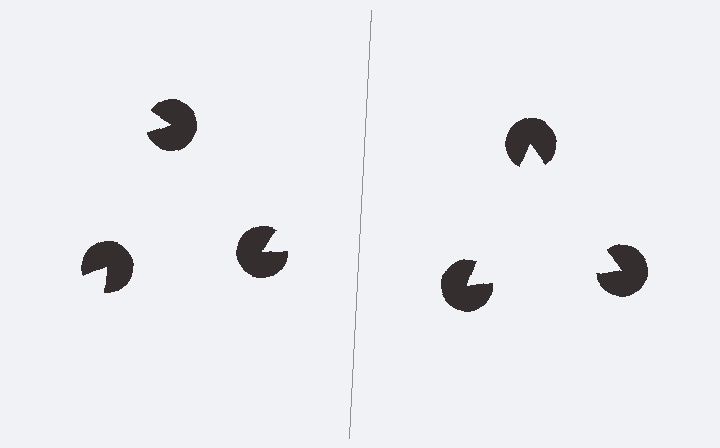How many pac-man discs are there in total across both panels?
6 — 3 on each side.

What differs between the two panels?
The pac-man discs are positioned identically on both sides; only the wedge orientations differ. On the right they align to a triangle; on the left they are misaligned.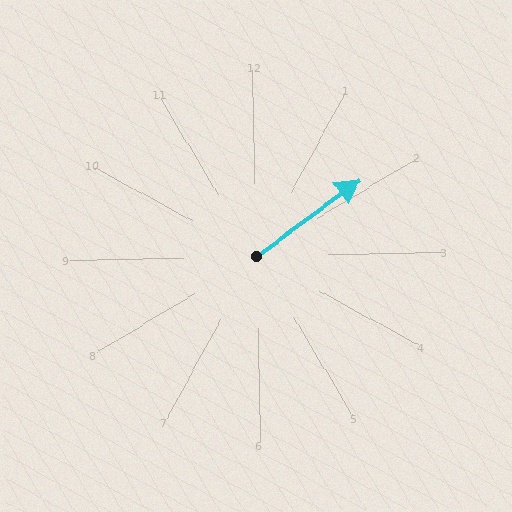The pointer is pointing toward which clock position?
Roughly 2 o'clock.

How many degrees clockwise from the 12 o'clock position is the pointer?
Approximately 55 degrees.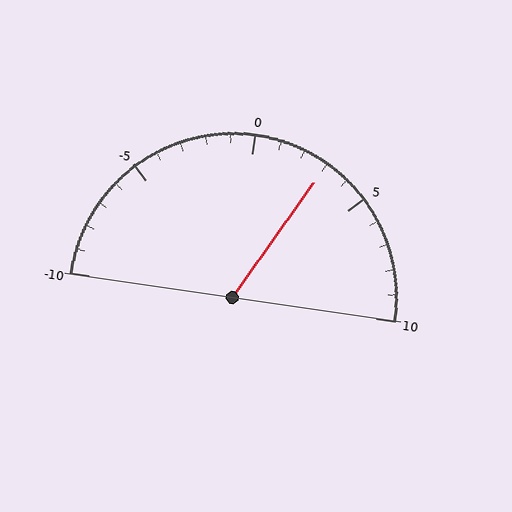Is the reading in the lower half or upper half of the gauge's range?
The reading is in the upper half of the range (-10 to 10).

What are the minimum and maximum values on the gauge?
The gauge ranges from -10 to 10.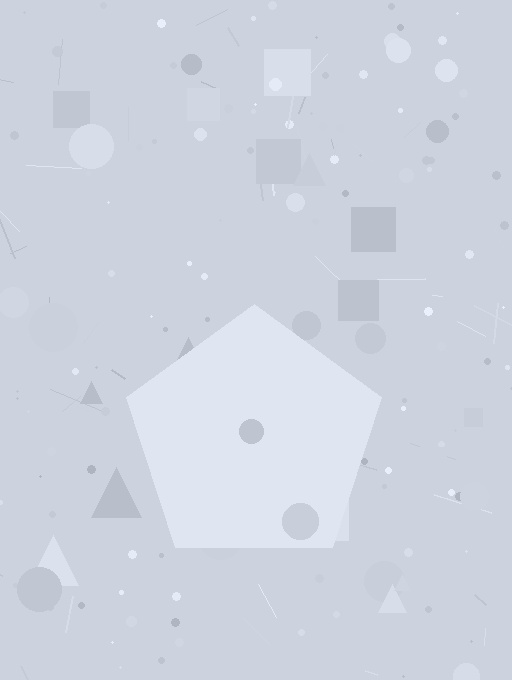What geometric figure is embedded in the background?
A pentagon is embedded in the background.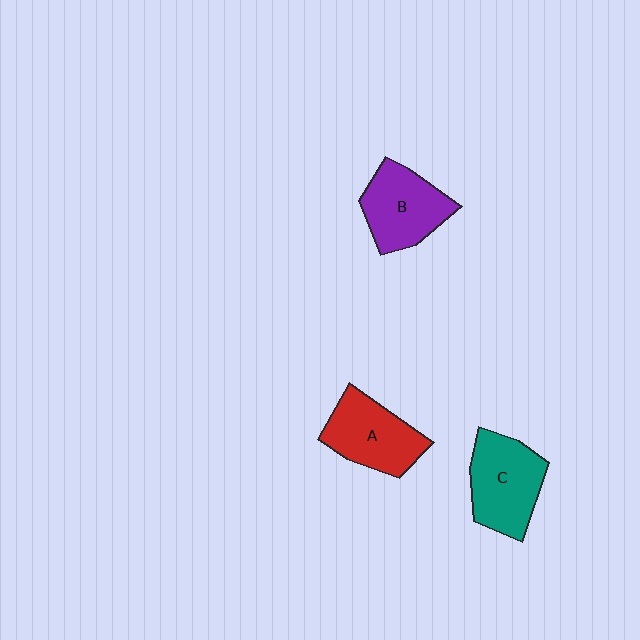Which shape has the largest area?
Shape C (teal).